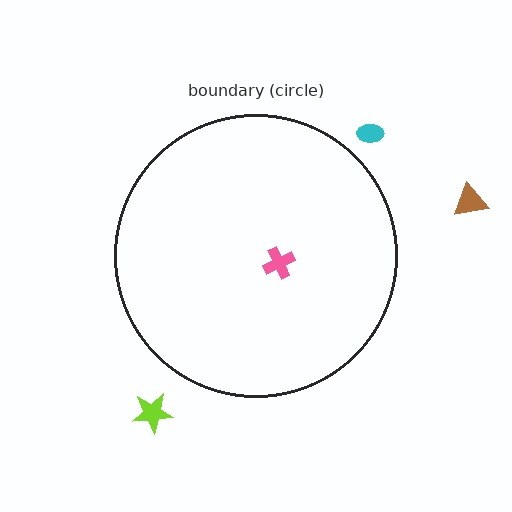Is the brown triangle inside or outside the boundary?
Outside.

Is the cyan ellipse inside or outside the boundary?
Outside.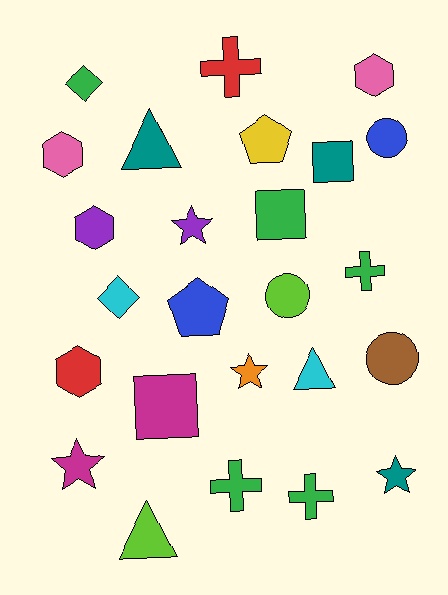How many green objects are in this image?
There are 5 green objects.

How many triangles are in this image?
There are 3 triangles.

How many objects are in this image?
There are 25 objects.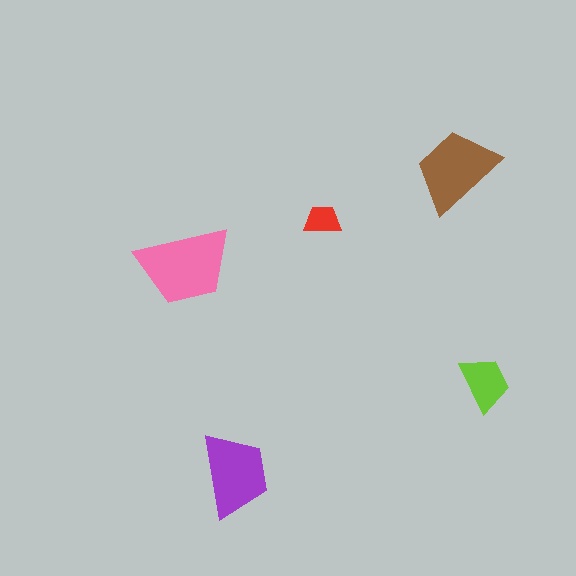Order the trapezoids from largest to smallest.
the pink one, the brown one, the purple one, the lime one, the red one.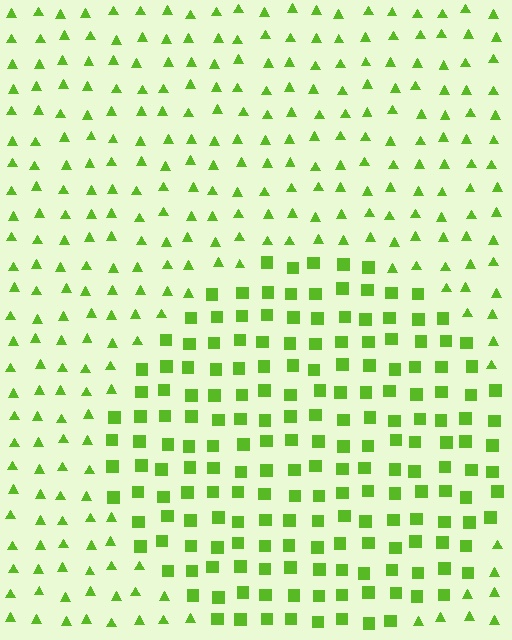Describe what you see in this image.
The image is filled with small lime elements arranged in a uniform grid. A circle-shaped region contains squares, while the surrounding area contains triangles. The boundary is defined purely by the change in element shape.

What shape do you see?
I see a circle.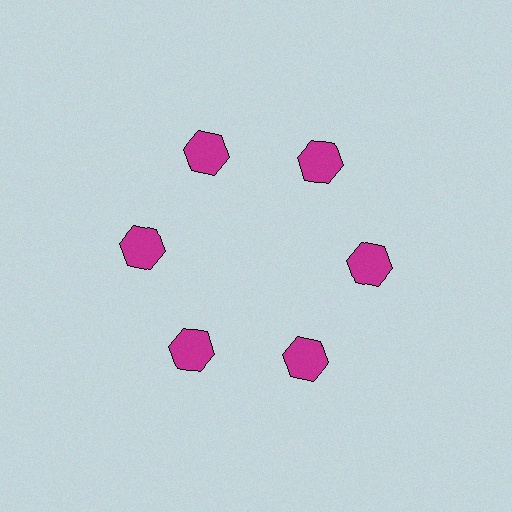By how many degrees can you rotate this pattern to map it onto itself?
The pattern maps onto itself every 60 degrees of rotation.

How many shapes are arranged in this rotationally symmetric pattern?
There are 6 shapes, arranged in 6 groups of 1.